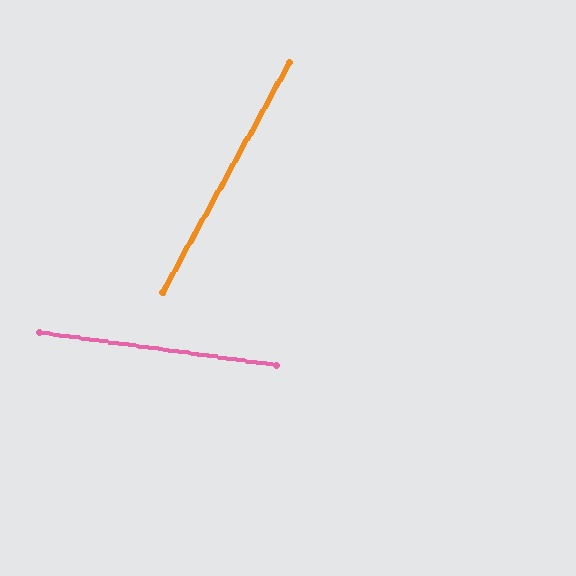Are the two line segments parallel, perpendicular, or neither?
Neither parallel nor perpendicular — they differ by about 69°.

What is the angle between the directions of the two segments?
Approximately 69 degrees.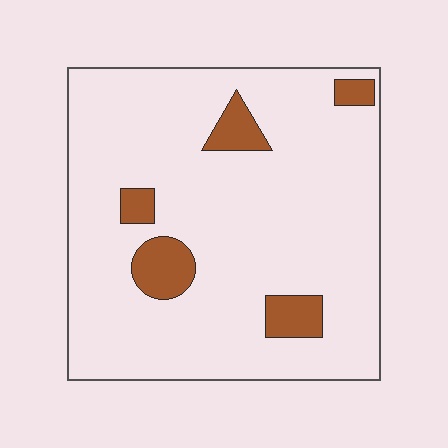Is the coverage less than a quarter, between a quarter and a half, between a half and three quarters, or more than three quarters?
Less than a quarter.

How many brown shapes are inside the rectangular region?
5.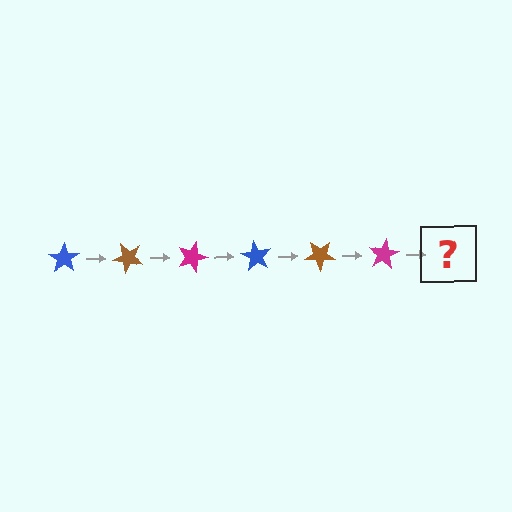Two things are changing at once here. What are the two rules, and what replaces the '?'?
The two rules are that it rotates 45 degrees each step and the color cycles through blue, brown, and magenta. The '?' should be a blue star, rotated 270 degrees from the start.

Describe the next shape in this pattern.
It should be a blue star, rotated 270 degrees from the start.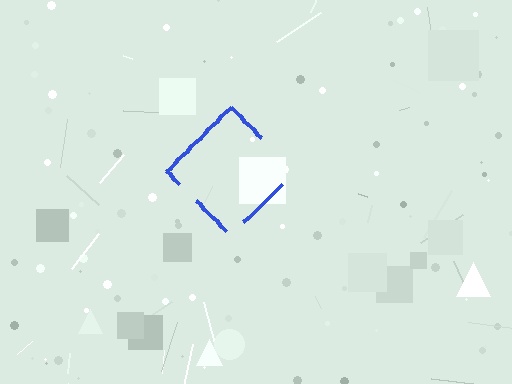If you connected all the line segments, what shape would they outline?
They would outline a diamond.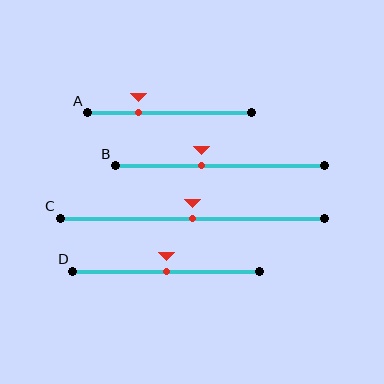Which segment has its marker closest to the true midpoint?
Segment C has its marker closest to the true midpoint.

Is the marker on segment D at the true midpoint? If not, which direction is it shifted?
Yes, the marker on segment D is at the true midpoint.